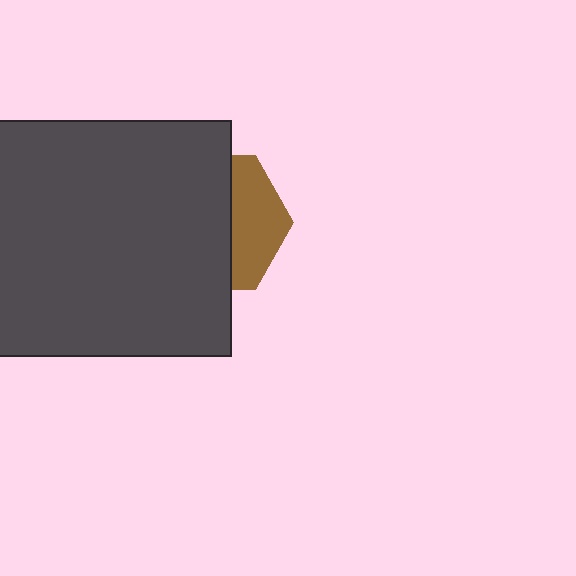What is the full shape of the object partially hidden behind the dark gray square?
The partially hidden object is a brown hexagon.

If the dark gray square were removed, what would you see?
You would see the complete brown hexagon.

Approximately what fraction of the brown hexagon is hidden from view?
Roughly 63% of the brown hexagon is hidden behind the dark gray square.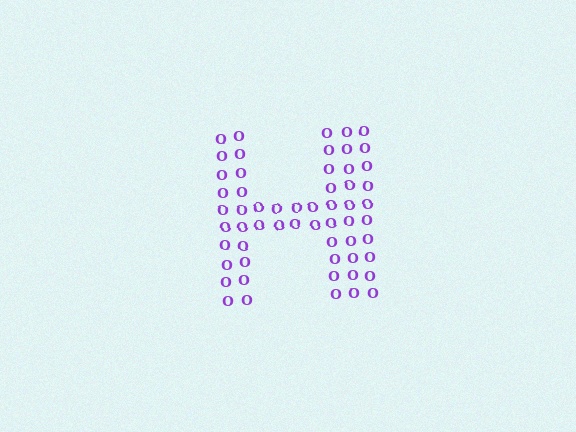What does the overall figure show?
The overall figure shows the letter H.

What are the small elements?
The small elements are letter O's.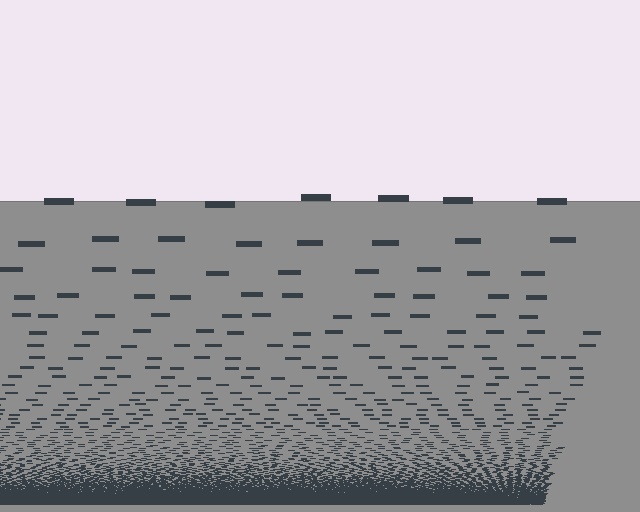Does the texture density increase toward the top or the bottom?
Density increases toward the bottom.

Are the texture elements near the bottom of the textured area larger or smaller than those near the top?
Smaller. The gradient is inverted — elements near the bottom are smaller and denser.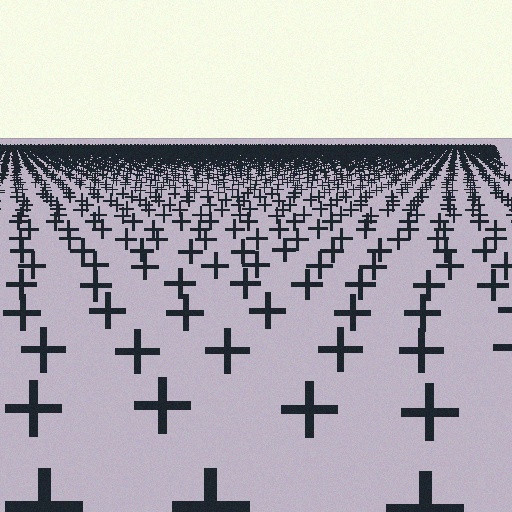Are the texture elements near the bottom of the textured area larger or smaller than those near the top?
Larger. Near the bottom, elements are closer to the viewer and appear at a bigger on-screen size.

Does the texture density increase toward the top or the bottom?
Density increases toward the top.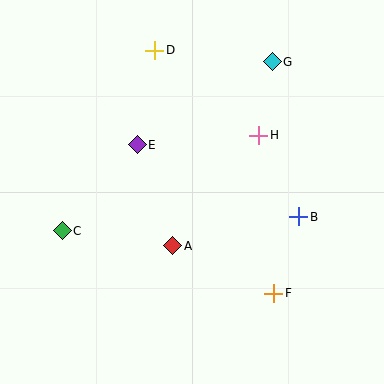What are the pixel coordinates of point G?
Point G is at (272, 62).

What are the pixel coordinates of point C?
Point C is at (62, 231).